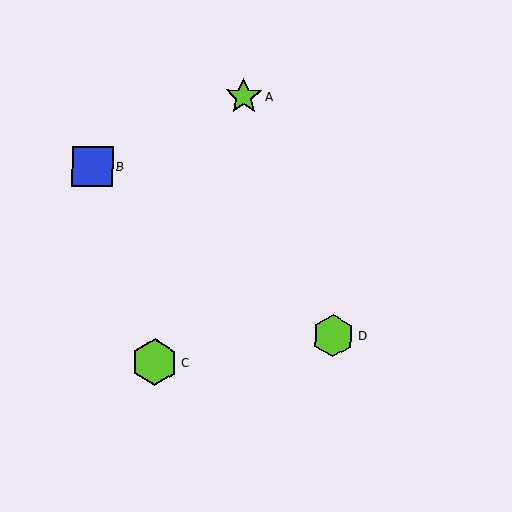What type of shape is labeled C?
Shape C is a lime hexagon.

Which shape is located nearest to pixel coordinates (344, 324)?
The lime hexagon (labeled D) at (333, 336) is nearest to that location.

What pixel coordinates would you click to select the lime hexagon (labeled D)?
Click at (333, 336) to select the lime hexagon D.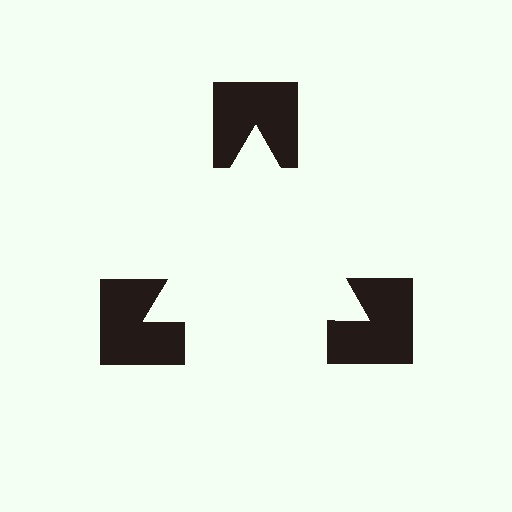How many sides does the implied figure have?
3 sides.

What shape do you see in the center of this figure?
An illusory triangle — its edges are inferred from the aligned wedge cuts in the notched squares, not physically drawn.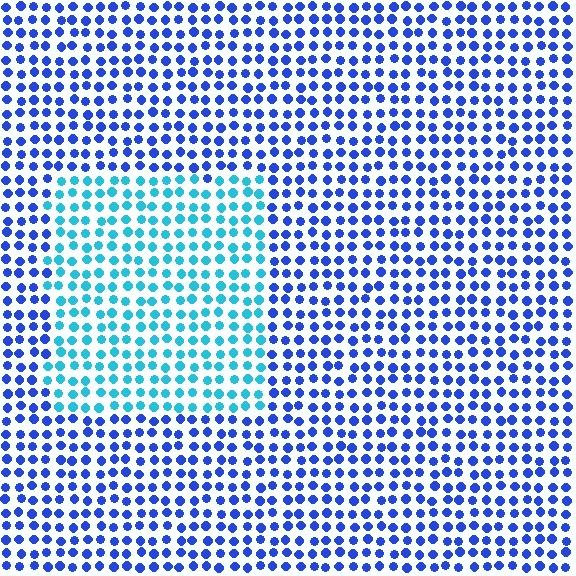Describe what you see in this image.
The image is filled with small blue elements in a uniform arrangement. A rectangle-shaped region is visible where the elements are tinted to a slightly different hue, forming a subtle color boundary.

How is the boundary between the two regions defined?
The boundary is defined purely by a slight shift in hue (about 41 degrees). Spacing, size, and orientation are identical on both sides.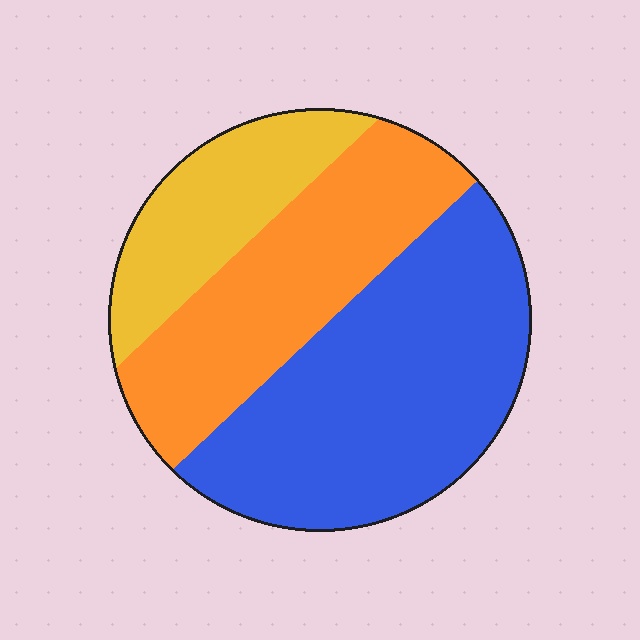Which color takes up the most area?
Blue, at roughly 50%.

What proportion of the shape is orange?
Orange takes up between a quarter and a half of the shape.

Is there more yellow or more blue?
Blue.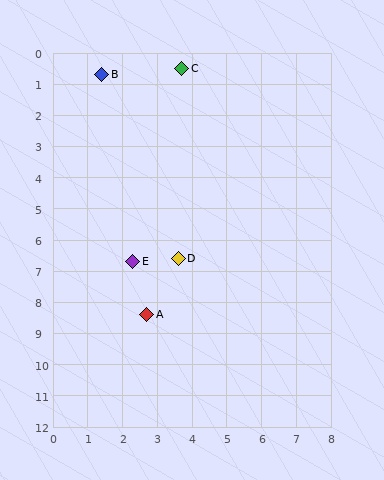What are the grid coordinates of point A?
Point A is at approximately (2.7, 8.4).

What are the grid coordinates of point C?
Point C is at approximately (3.7, 0.5).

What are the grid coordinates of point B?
Point B is at approximately (1.4, 0.7).